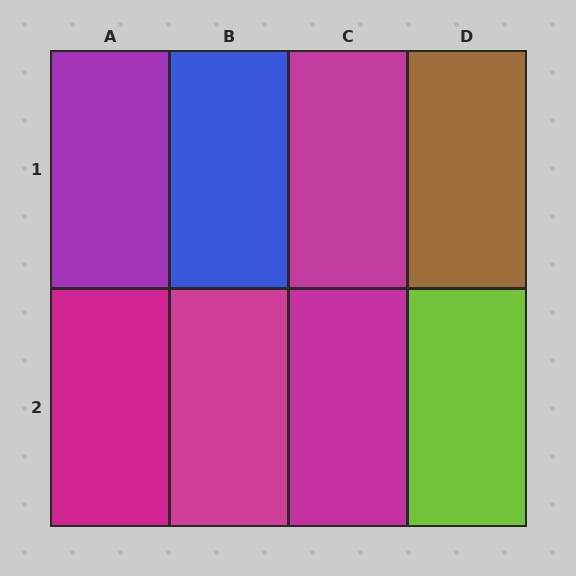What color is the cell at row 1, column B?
Blue.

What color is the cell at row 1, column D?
Brown.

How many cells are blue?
1 cell is blue.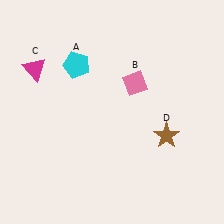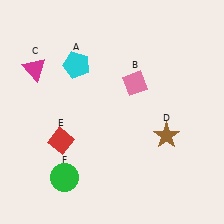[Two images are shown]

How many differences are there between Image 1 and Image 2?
There are 2 differences between the two images.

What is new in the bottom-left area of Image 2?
A green circle (F) was added in the bottom-left area of Image 2.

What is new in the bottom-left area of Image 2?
A red diamond (E) was added in the bottom-left area of Image 2.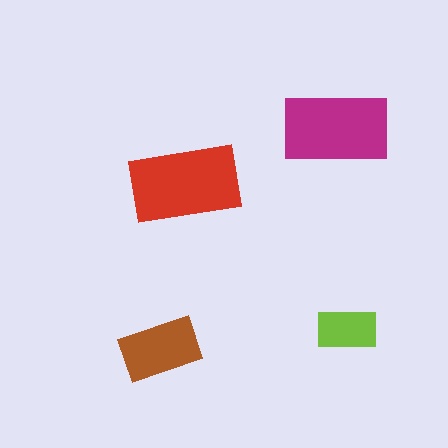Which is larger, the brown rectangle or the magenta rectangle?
The magenta one.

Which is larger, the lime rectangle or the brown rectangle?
The brown one.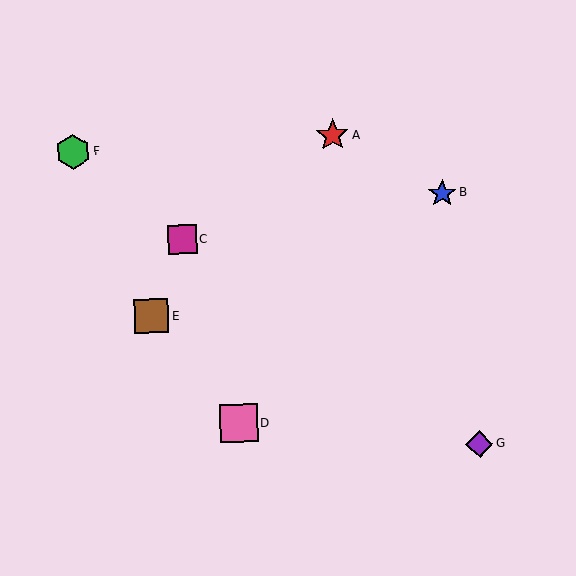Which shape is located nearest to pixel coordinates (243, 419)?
The pink square (labeled D) at (239, 423) is nearest to that location.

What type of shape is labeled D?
Shape D is a pink square.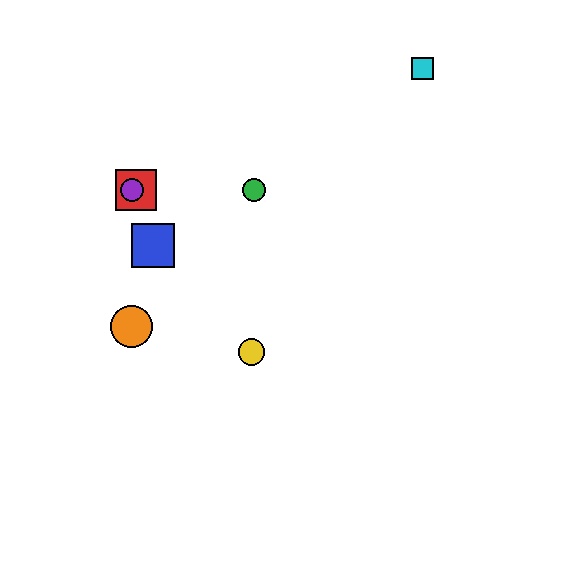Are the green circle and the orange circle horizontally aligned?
No, the green circle is at y≈190 and the orange circle is at y≈327.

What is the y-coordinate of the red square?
The red square is at y≈190.